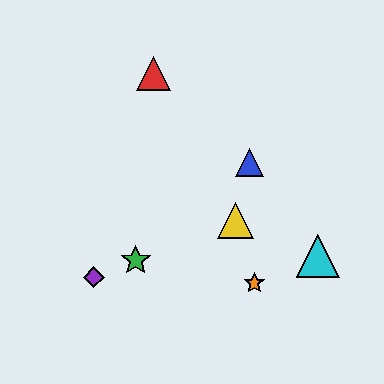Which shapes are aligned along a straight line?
The green star, the yellow triangle, the purple diamond are aligned along a straight line.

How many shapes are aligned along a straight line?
3 shapes (the green star, the yellow triangle, the purple diamond) are aligned along a straight line.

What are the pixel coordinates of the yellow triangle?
The yellow triangle is at (236, 220).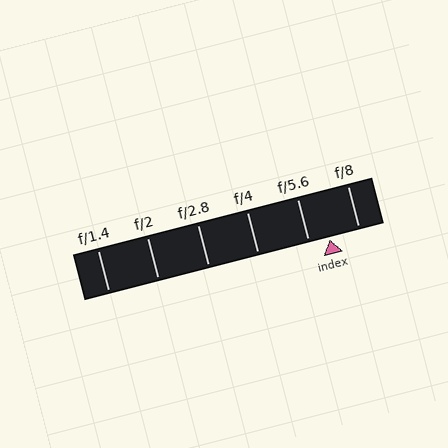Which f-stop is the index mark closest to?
The index mark is closest to f/5.6.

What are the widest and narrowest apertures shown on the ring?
The widest aperture shown is f/1.4 and the narrowest is f/8.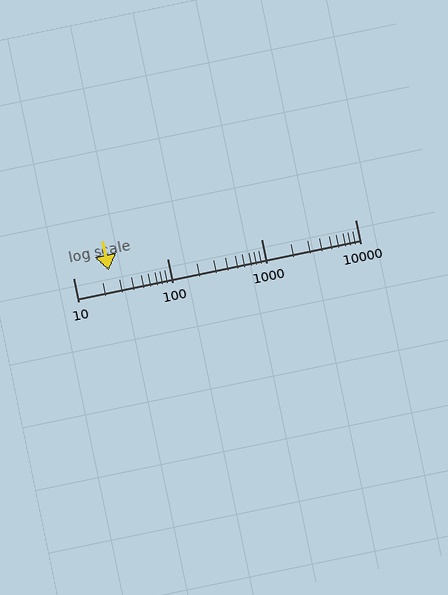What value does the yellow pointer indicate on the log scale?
The pointer indicates approximately 24.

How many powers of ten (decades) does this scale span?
The scale spans 3 decades, from 10 to 10000.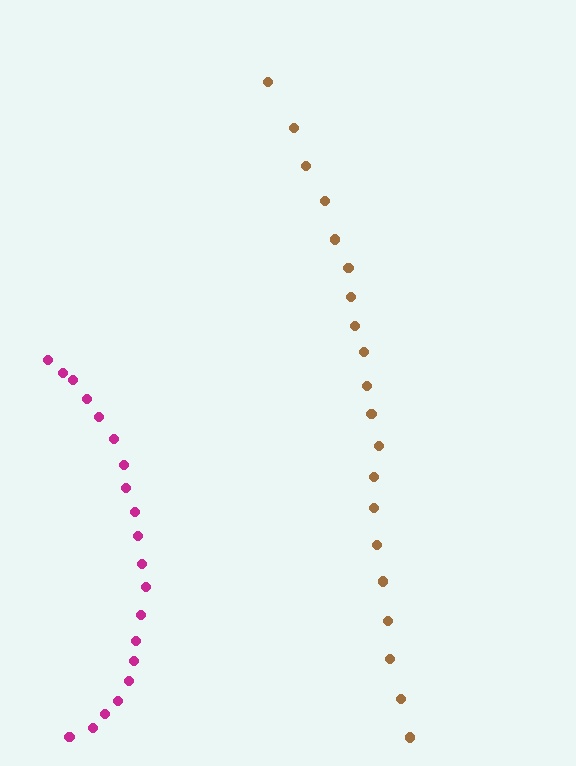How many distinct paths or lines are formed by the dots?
There are 2 distinct paths.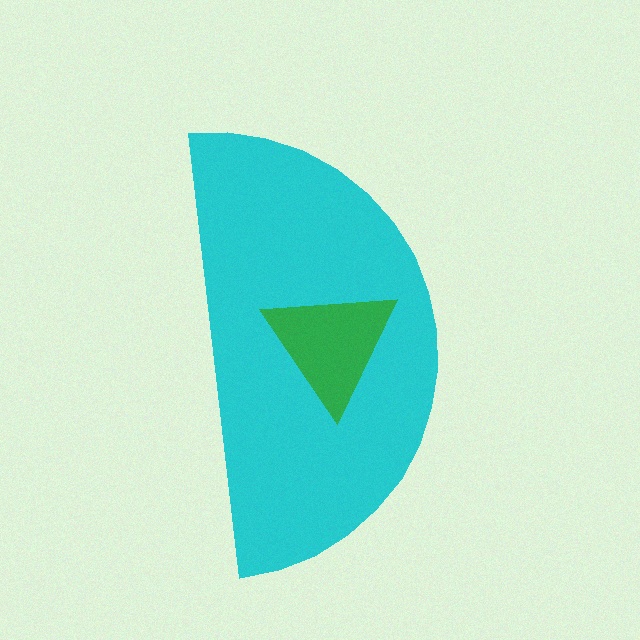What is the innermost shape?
The green triangle.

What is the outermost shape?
The cyan semicircle.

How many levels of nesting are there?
2.